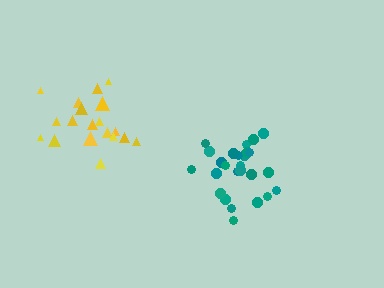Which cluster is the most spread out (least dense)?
Yellow.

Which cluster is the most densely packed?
Teal.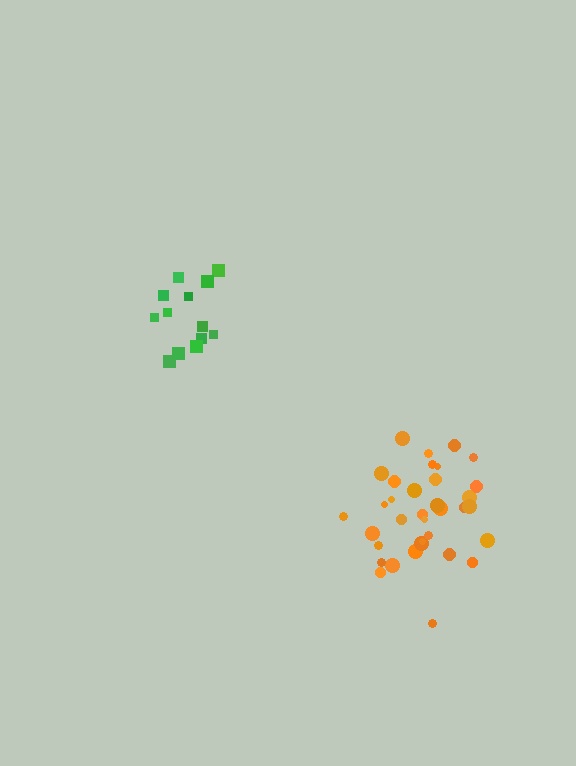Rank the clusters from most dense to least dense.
orange, green.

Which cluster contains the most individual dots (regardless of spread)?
Orange (35).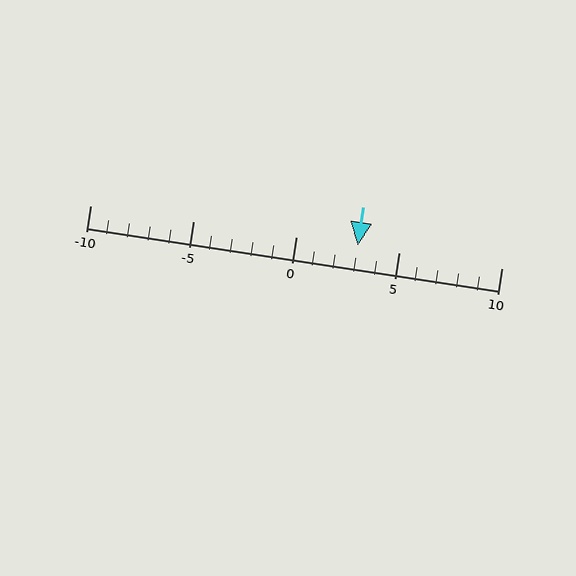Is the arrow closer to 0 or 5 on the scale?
The arrow is closer to 5.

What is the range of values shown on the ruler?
The ruler shows values from -10 to 10.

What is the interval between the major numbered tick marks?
The major tick marks are spaced 5 units apart.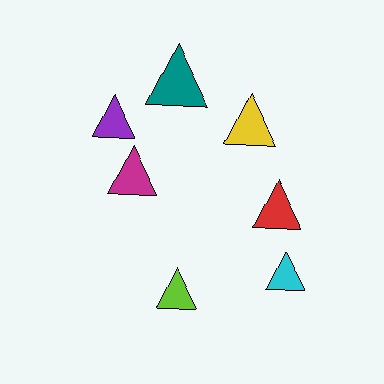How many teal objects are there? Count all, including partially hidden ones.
There is 1 teal object.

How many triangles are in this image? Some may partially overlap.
There are 7 triangles.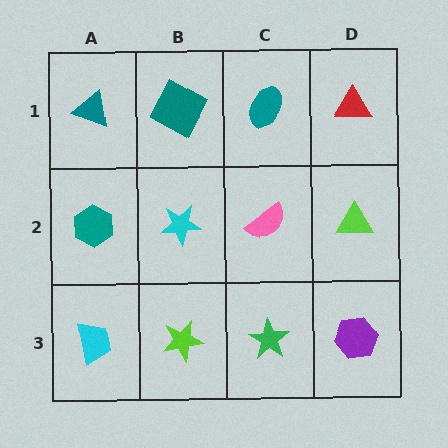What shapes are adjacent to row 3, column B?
A cyan star (row 2, column B), a cyan trapezoid (row 3, column A), a green star (row 3, column C).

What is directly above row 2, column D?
A red triangle.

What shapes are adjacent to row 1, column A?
A teal hexagon (row 2, column A), a teal square (row 1, column B).